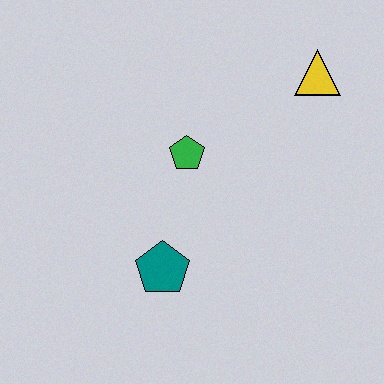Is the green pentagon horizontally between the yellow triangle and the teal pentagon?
Yes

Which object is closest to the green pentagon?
The teal pentagon is closest to the green pentagon.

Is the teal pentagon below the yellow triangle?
Yes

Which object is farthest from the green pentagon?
The yellow triangle is farthest from the green pentagon.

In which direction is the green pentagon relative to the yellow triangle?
The green pentagon is to the left of the yellow triangle.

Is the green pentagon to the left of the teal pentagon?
No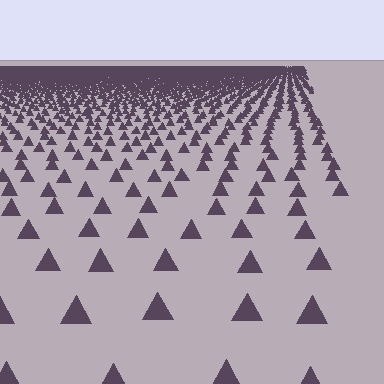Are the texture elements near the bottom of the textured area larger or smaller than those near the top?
Larger. Near the bottom, elements are closer to the viewer and appear at a bigger on-screen size.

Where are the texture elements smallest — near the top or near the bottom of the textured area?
Near the top.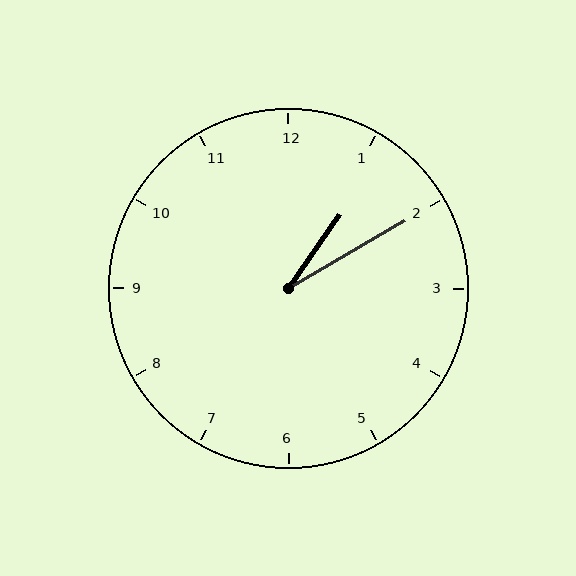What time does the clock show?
1:10.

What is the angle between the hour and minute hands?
Approximately 25 degrees.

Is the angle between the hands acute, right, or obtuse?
It is acute.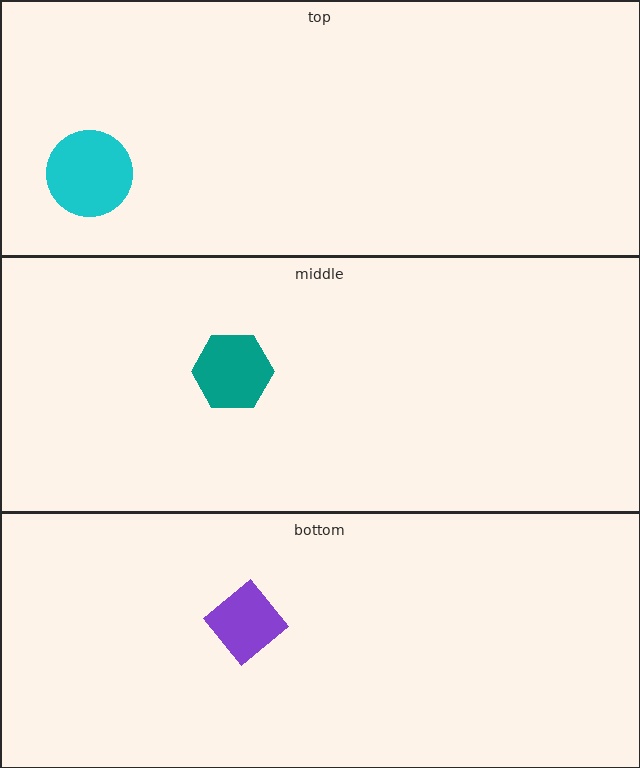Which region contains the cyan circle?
The top region.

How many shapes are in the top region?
1.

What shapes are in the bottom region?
The purple diamond.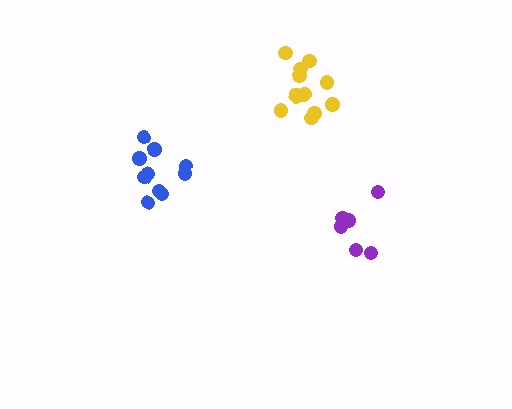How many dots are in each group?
Group 1: 10 dots, Group 2: 6 dots, Group 3: 12 dots (28 total).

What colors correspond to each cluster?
The clusters are colored: blue, purple, yellow.